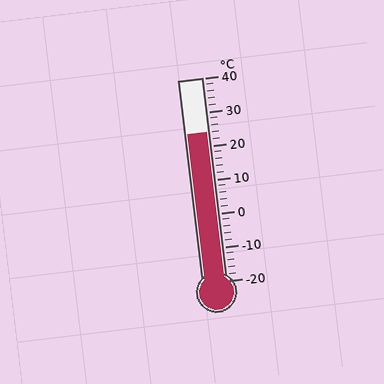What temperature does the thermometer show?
The thermometer shows approximately 24°C.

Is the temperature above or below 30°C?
The temperature is below 30°C.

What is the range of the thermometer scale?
The thermometer scale ranges from -20°C to 40°C.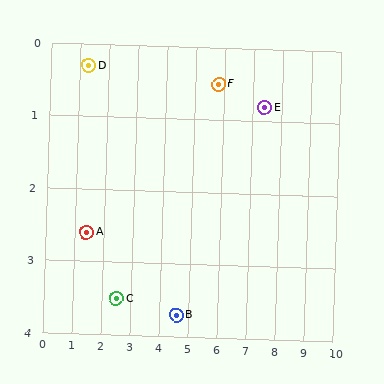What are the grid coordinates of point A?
Point A is at approximately (1.4, 2.6).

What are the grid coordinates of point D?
Point D is at approximately (1.3, 0.3).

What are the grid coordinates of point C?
Point C is at approximately (2.5, 3.5).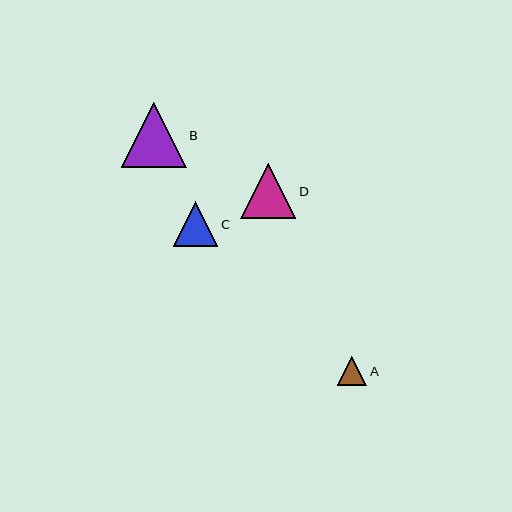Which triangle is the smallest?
Triangle A is the smallest with a size of approximately 29 pixels.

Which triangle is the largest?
Triangle B is the largest with a size of approximately 65 pixels.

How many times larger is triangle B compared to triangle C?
Triangle B is approximately 1.5 times the size of triangle C.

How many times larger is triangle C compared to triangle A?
Triangle C is approximately 1.5 times the size of triangle A.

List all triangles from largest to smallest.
From largest to smallest: B, D, C, A.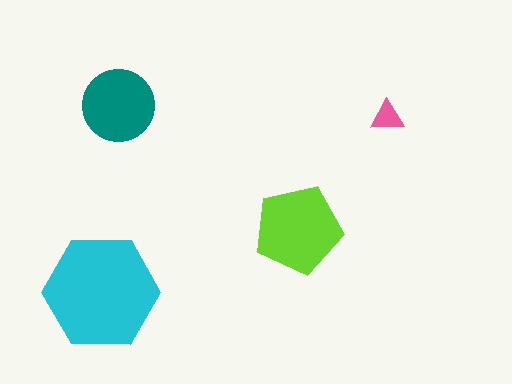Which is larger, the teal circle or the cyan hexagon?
The cyan hexagon.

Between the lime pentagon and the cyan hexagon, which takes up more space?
The cyan hexagon.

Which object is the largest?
The cyan hexagon.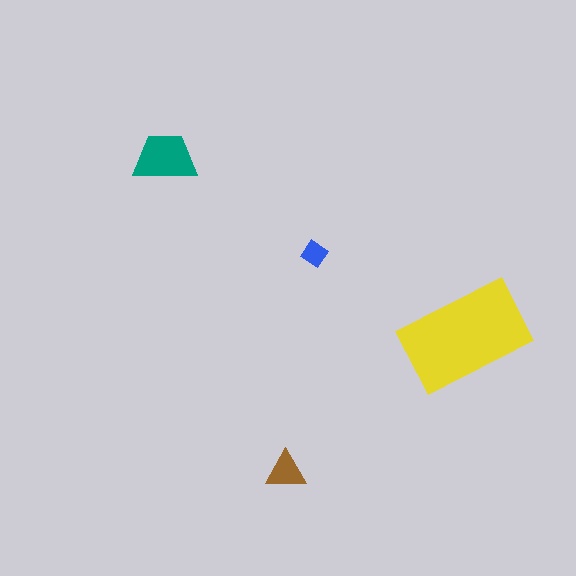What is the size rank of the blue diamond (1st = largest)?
4th.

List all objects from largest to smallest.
The yellow rectangle, the teal trapezoid, the brown triangle, the blue diamond.